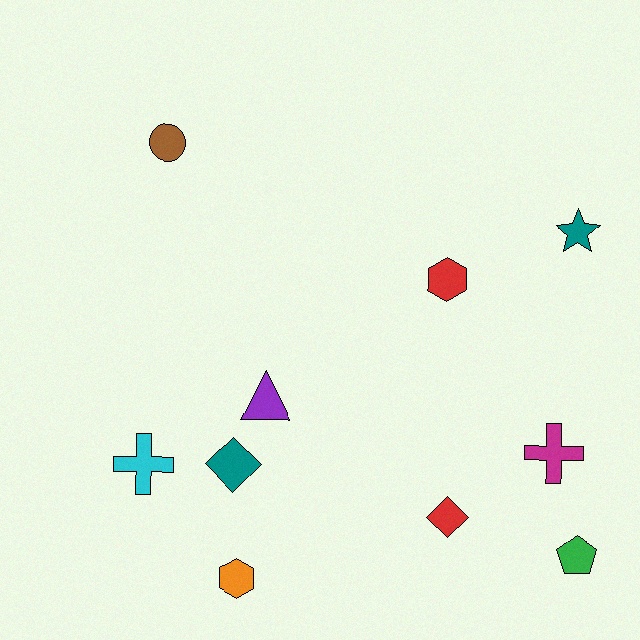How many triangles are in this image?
There is 1 triangle.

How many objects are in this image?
There are 10 objects.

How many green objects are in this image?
There is 1 green object.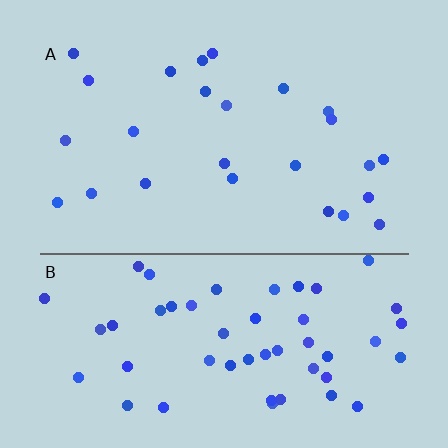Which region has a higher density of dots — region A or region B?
B (the bottom).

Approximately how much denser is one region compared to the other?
Approximately 2.3× — region B over region A.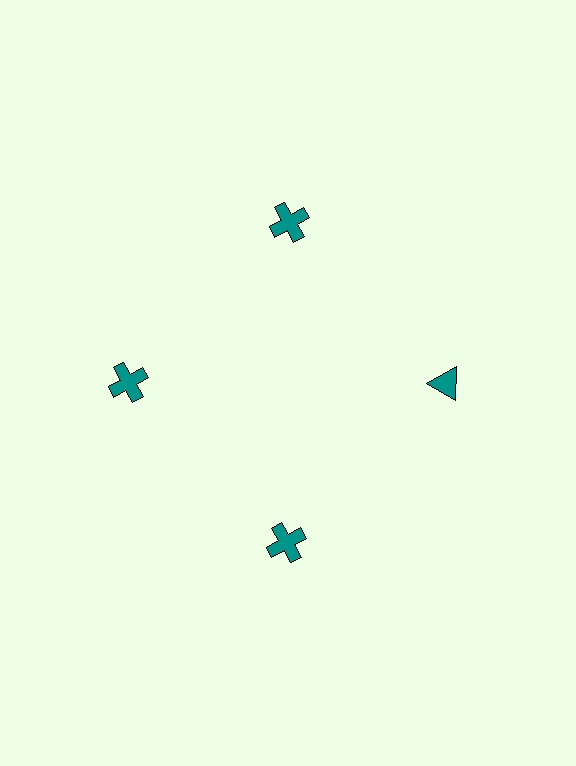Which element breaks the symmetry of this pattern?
The teal triangle at roughly the 3 o'clock position breaks the symmetry. All other shapes are teal crosses.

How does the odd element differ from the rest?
It has a different shape: triangle instead of cross.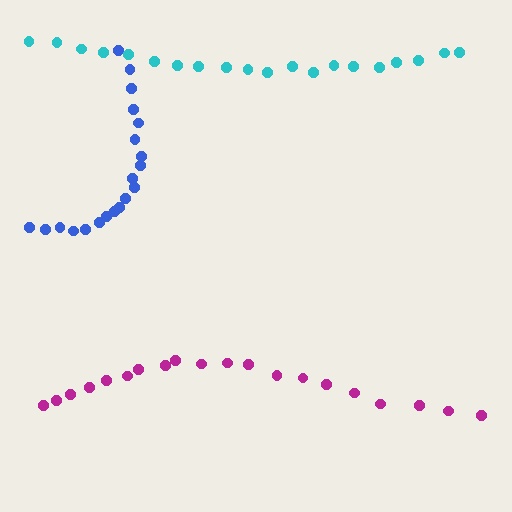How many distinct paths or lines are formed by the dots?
There are 3 distinct paths.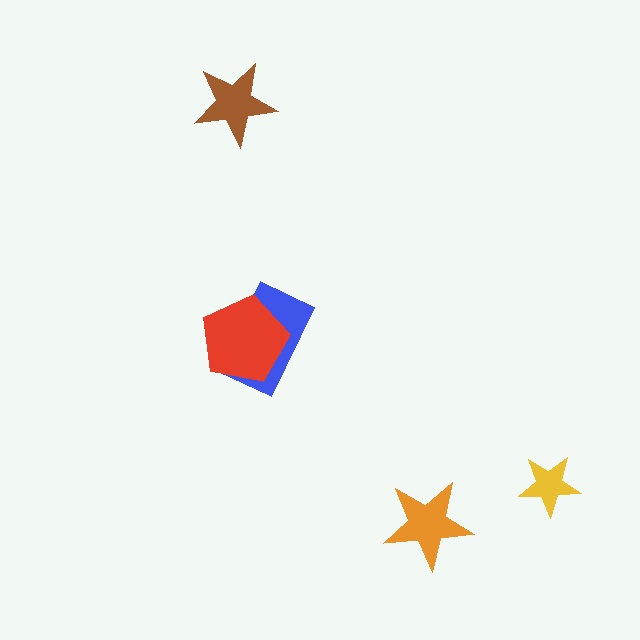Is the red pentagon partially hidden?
No, no other shape covers it.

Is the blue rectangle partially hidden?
Yes, it is partially covered by another shape.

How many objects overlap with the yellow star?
0 objects overlap with the yellow star.